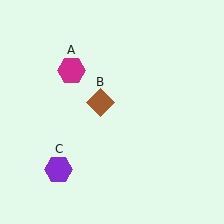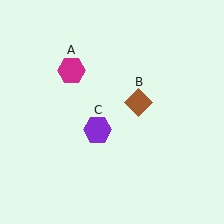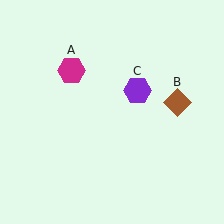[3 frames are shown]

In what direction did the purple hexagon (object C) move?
The purple hexagon (object C) moved up and to the right.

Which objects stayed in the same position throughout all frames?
Magenta hexagon (object A) remained stationary.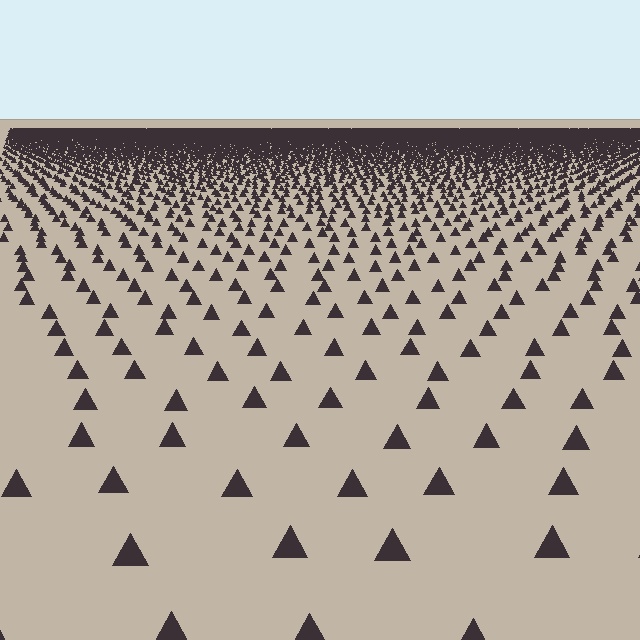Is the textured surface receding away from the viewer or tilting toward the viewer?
The surface is receding away from the viewer. Texture elements get smaller and denser toward the top.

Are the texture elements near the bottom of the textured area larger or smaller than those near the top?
Larger. Near the bottom, elements are closer to the viewer and appear at a bigger on-screen size.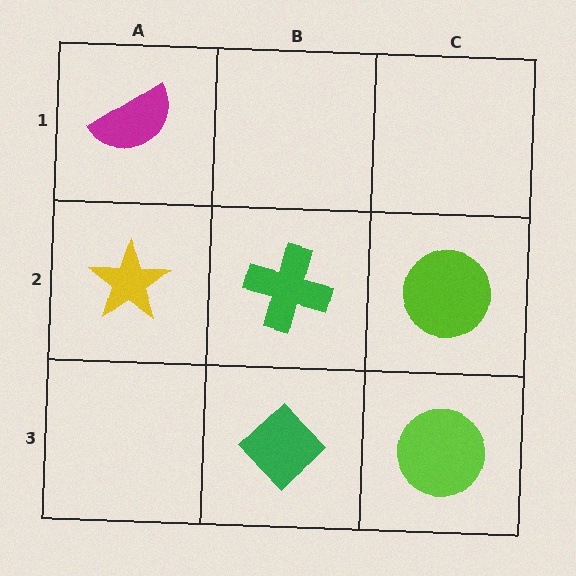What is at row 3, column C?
A lime circle.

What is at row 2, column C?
A lime circle.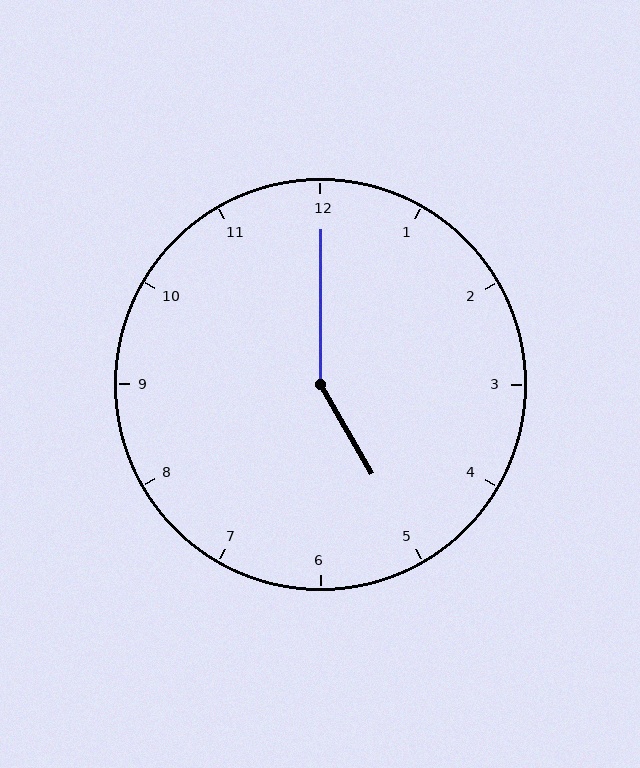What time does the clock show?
5:00.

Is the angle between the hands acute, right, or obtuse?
It is obtuse.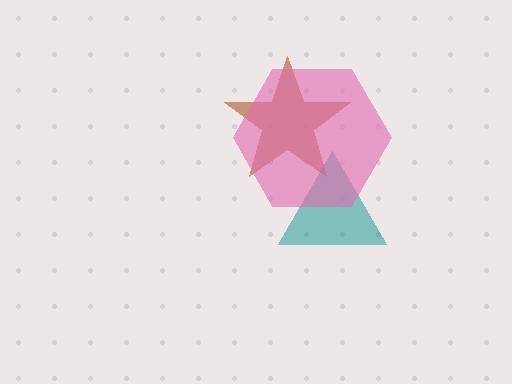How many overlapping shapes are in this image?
There are 3 overlapping shapes in the image.